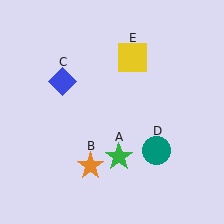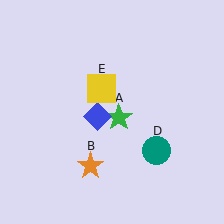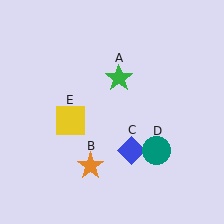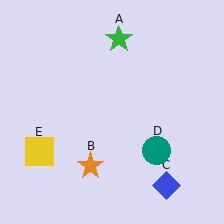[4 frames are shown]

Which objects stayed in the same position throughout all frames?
Orange star (object B) and teal circle (object D) remained stationary.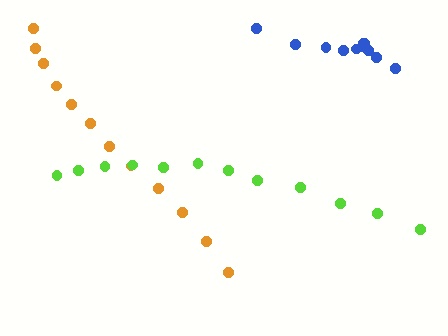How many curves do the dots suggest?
There are 3 distinct paths.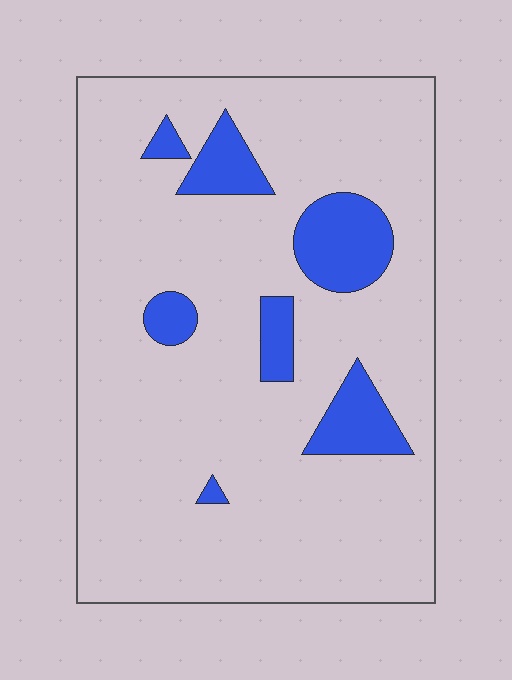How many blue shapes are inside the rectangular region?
7.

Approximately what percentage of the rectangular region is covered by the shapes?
Approximately 15%.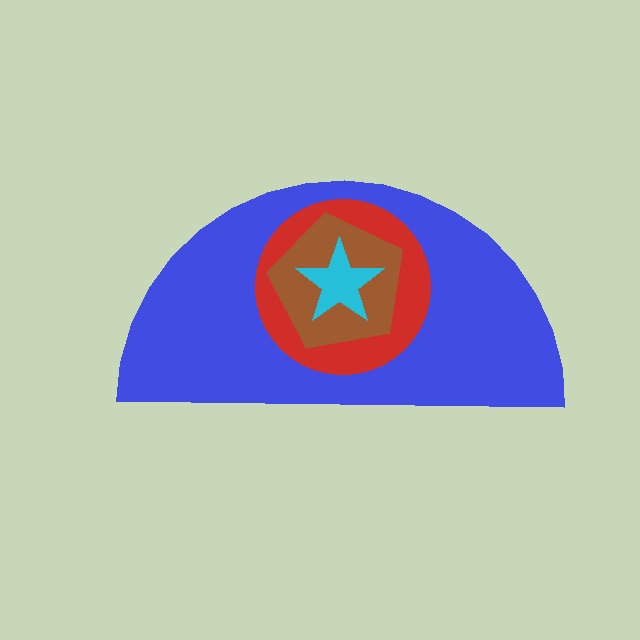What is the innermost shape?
The cyan star.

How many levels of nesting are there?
4.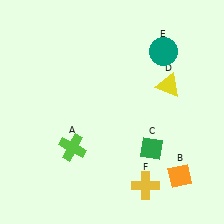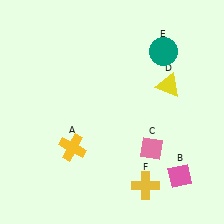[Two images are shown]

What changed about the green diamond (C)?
In Image 1, C is green. In Image 2, it changed to pink.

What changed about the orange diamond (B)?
In Image 1, B is orange. In Image 2, it changed to pink.